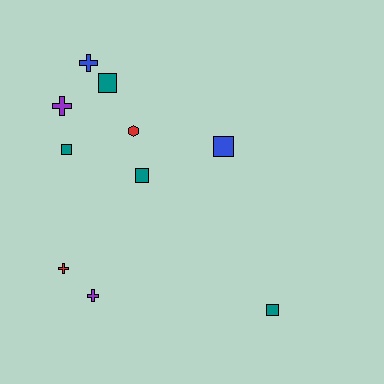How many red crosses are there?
There is 1 red cross.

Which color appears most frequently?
Teal, with 4 objects.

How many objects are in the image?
There are 10 objects.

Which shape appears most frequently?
Square, with 5 objects.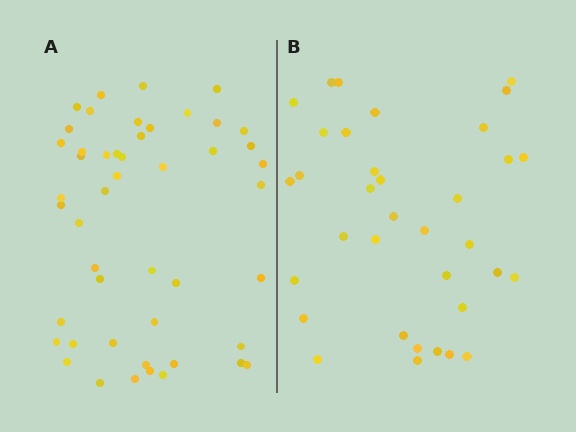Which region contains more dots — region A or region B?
Region A (the left region) has more dots.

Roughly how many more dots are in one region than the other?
Region A has approximately 15 more dots than region B.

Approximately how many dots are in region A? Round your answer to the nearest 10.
About 50 dots. (The exact count is 48, which rounds to 50.)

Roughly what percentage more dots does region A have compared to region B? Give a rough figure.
About 35% more.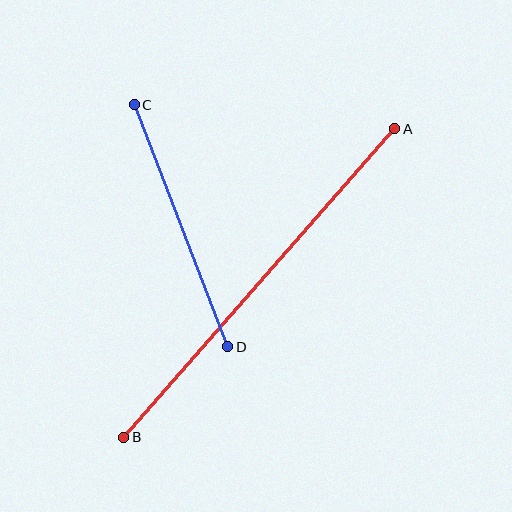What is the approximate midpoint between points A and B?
The midpoint is at approximately (259, 283) pixels.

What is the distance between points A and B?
The distance is approximately 411 pixels.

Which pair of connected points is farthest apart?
Points A and B are farthest apart.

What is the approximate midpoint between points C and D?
The midpoint is at approximately (181, 226) pixels.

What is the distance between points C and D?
The distance is approximately 260 pixels.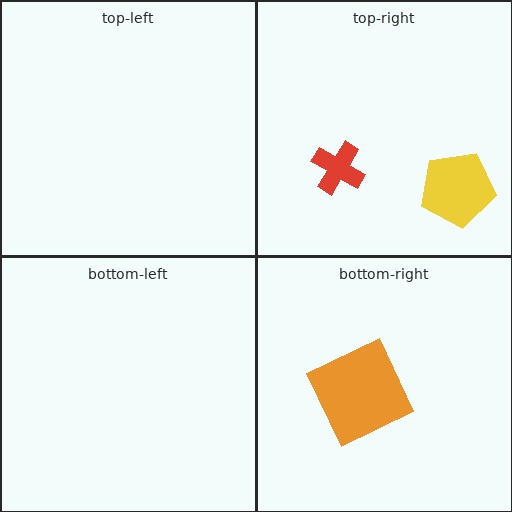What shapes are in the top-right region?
The red cross, the yellow pentagon.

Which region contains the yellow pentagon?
The top-right region.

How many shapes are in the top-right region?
2.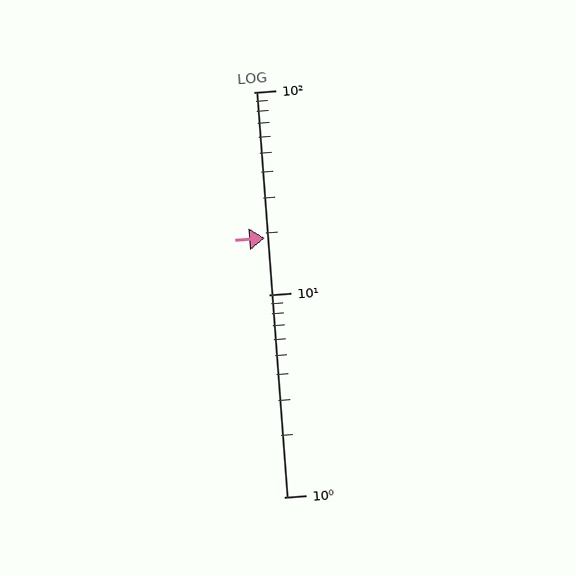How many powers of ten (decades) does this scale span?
The scale spans 2 decades, from 1 to 100.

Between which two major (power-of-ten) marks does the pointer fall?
The pointer is between 10 and 100.